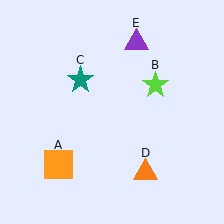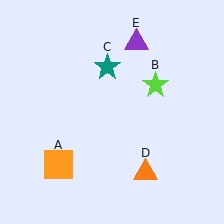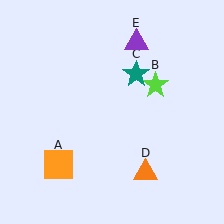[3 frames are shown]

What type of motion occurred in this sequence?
The teal star (object C) rotated clockwise around the center of the scene.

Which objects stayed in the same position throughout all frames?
Orange square (object A) and lime star (object B) and orange triangle (object D) and purple triangle (object E) remained stationary.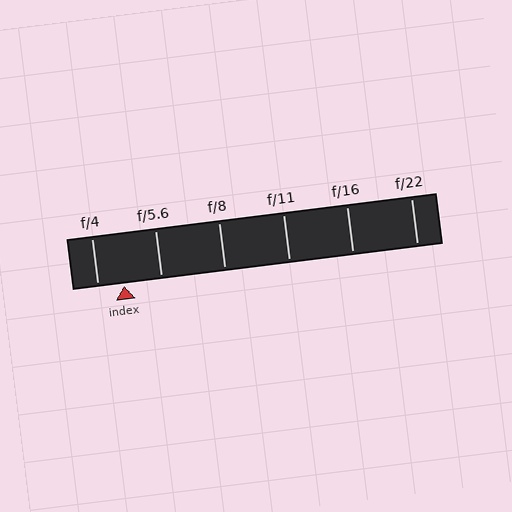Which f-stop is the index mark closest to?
The index mark is closest to f/4.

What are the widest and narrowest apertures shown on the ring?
The widest aperture shown is f/4 and the narrowest is f/22.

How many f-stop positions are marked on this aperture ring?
There are 6 f-stop positions marked.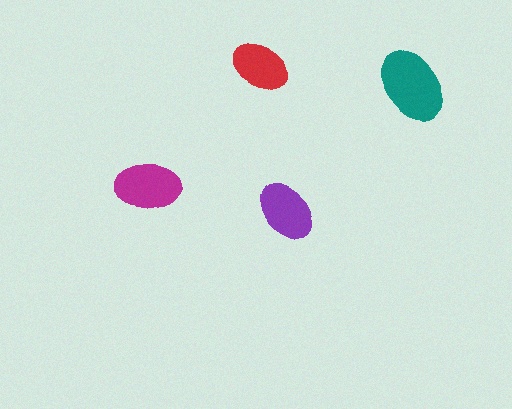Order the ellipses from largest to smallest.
the teal one, the magenta one, the purple one, the red one.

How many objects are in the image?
There are 4 objects in the image.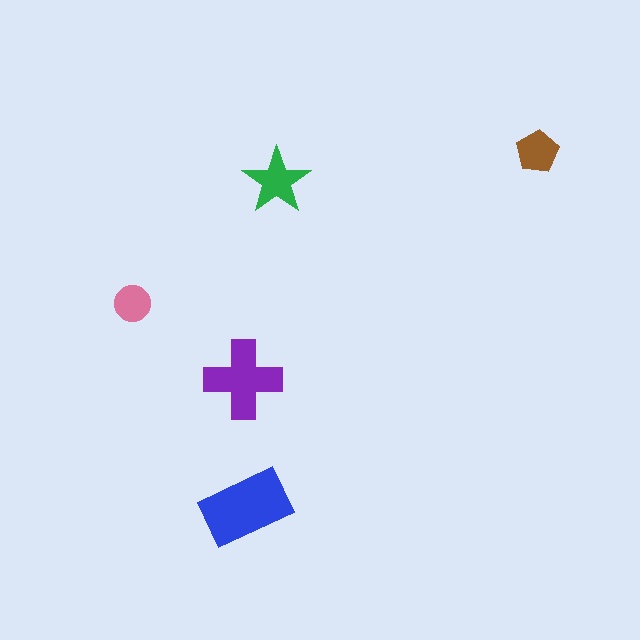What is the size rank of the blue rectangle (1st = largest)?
1st.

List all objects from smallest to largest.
The pink circle, the brown pentagon, the green star, the purple cross, the blue rectangle.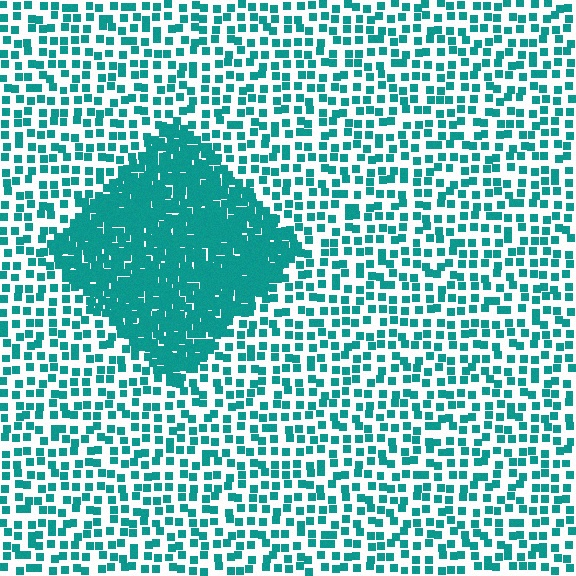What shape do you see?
I see a diamond.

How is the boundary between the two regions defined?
The boundary is defined by a change in element density (approximately 2.9x ratio). All elements are the same color, size, and shape.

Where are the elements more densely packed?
The elements are more densely packed inside the diamond boundary.